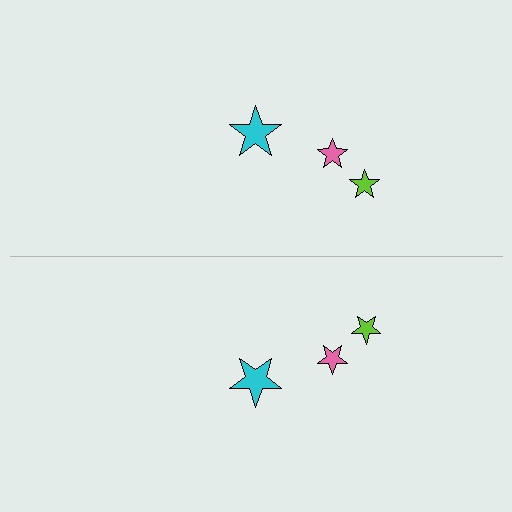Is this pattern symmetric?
Yes, this pattern has bilateral (reflection) symmetry.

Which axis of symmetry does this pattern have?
The pattern has a horizontal axis of symmetry running through the center of the image.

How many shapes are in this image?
There are 6 shapes in this image.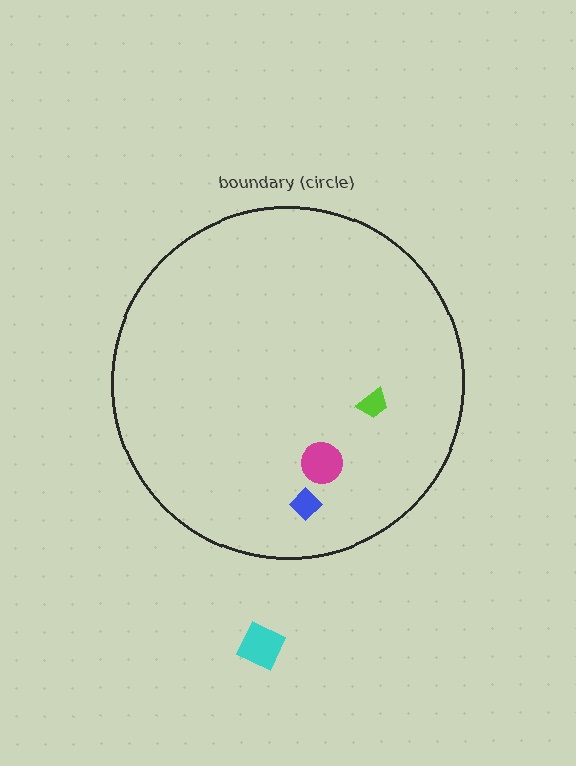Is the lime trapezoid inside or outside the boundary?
Inside.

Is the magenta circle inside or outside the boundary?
Inside.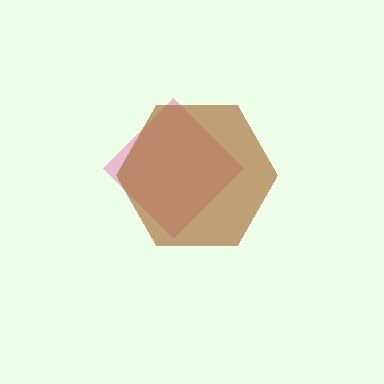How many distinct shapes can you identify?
There are 2 distinct shapes: a pink diamond, a brown hexagon.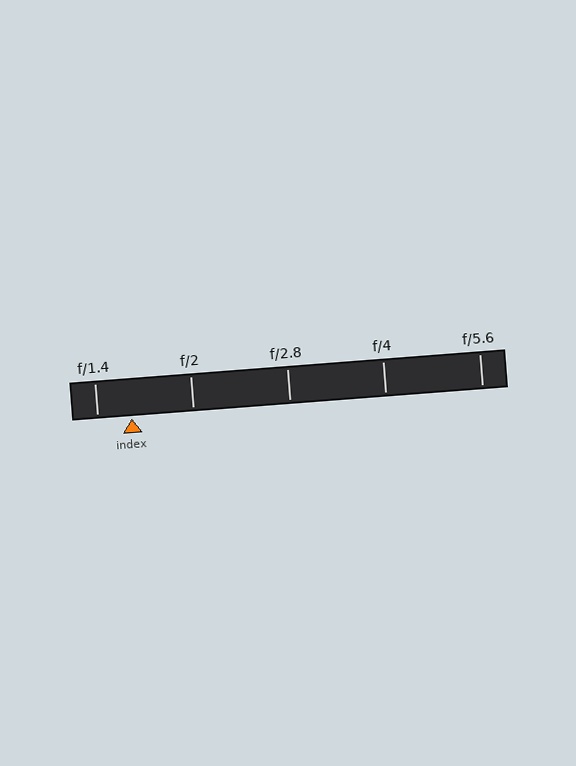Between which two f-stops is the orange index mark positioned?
The index mark is between f/1.4 and f/2.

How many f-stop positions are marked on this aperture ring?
There are 5 f-stop positions marked.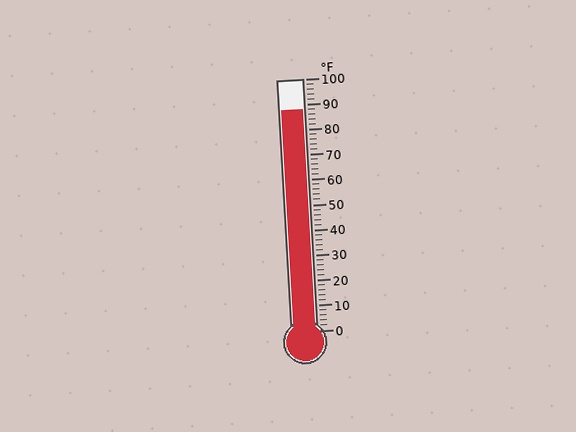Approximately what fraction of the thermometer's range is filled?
The thermometer is filled to approximately 90% of its range.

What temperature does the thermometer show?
The thermometer shows approximately 88°F.